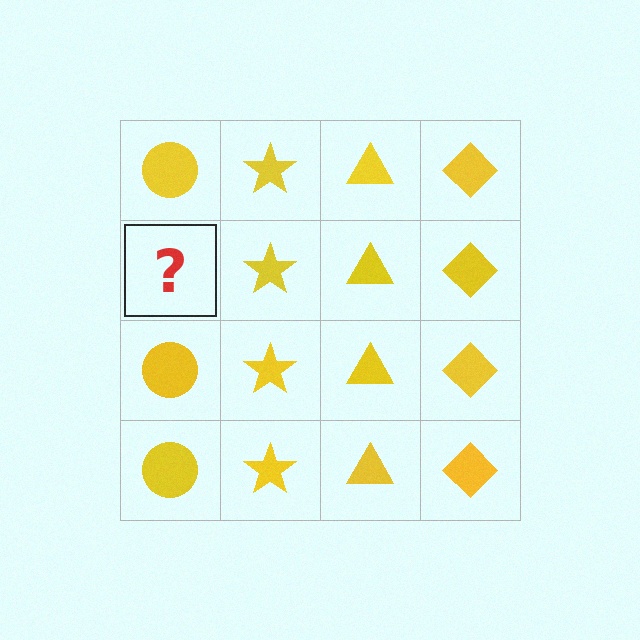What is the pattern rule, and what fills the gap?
The rule is that each column has a consistent shape. The gap should be filled with a yellow circle.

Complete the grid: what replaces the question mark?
The question mark should be replaced with a yellow circle.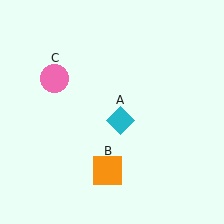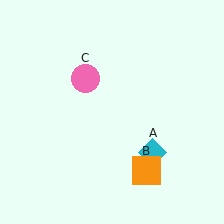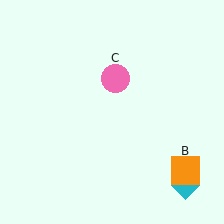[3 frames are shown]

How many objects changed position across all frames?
3 objects changed position: cyan diamond (object A), orange square (object B), pink circle (object C).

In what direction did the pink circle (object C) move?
The pink circle (object C) moved right.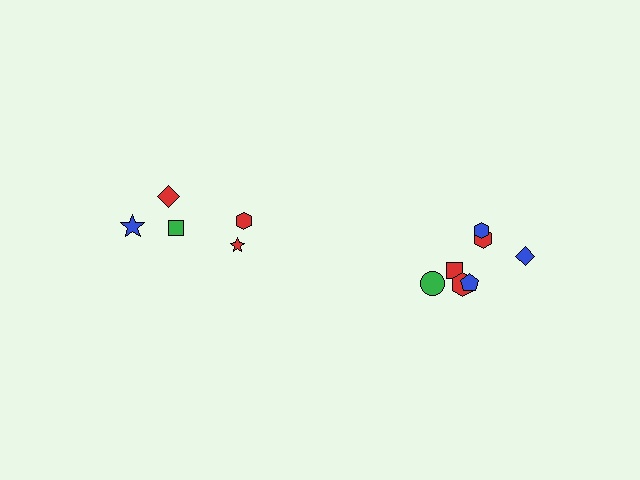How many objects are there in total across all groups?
There are 12 objects.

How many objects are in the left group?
There are 5 objects.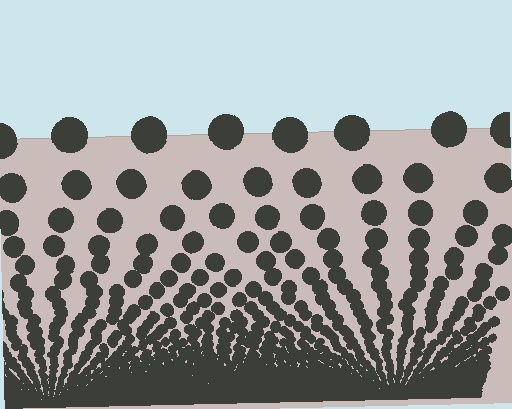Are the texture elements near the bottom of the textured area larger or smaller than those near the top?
Smaller. The gradient is inverted — elements near the bottom are smaller and denser.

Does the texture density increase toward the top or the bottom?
Density increases toward the bottom.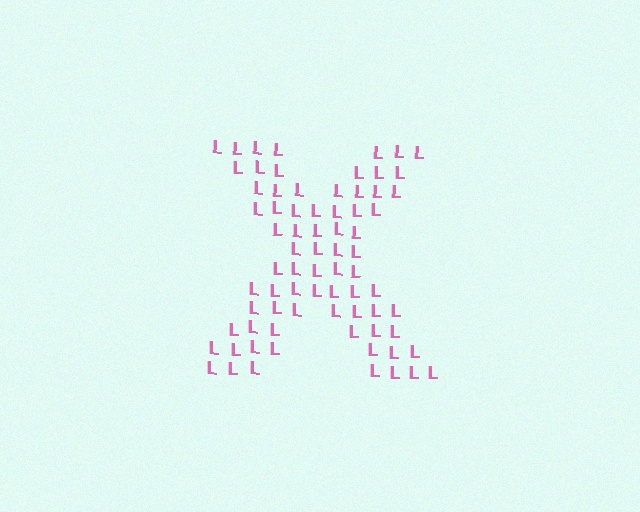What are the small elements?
The small elements are letter L's.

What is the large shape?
The large shape is the letter X.